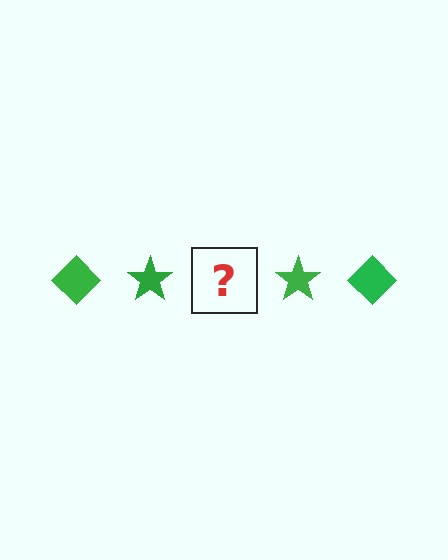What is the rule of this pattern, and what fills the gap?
The rule is that the pattern cycles through diamond, star shapes in green. The gap should be filled with a green diamond.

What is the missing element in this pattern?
The missing element is a green diamond.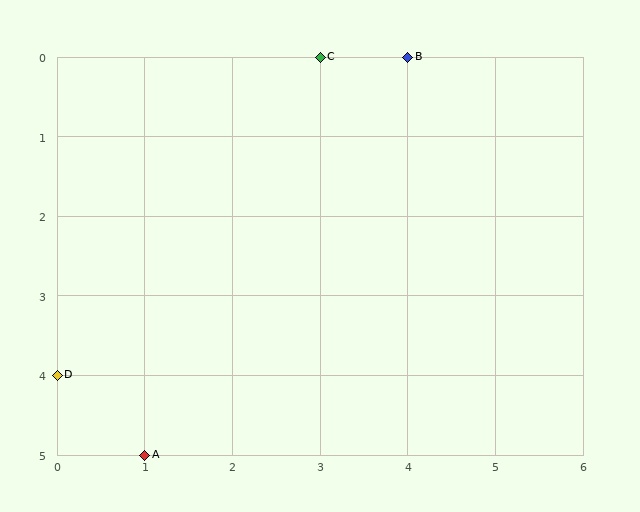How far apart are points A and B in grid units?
Points A and B are 3 columns and 5 rows apart (about 5.8 grid units diagonally).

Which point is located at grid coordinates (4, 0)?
Point B is at (4, 0).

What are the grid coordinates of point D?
Point D is at grid coordinates (0, 4).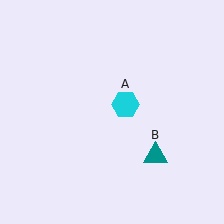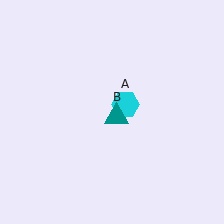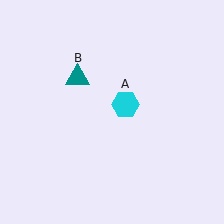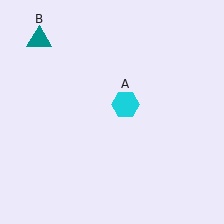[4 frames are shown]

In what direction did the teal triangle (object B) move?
The teal triangle (object B) moved up and to the left.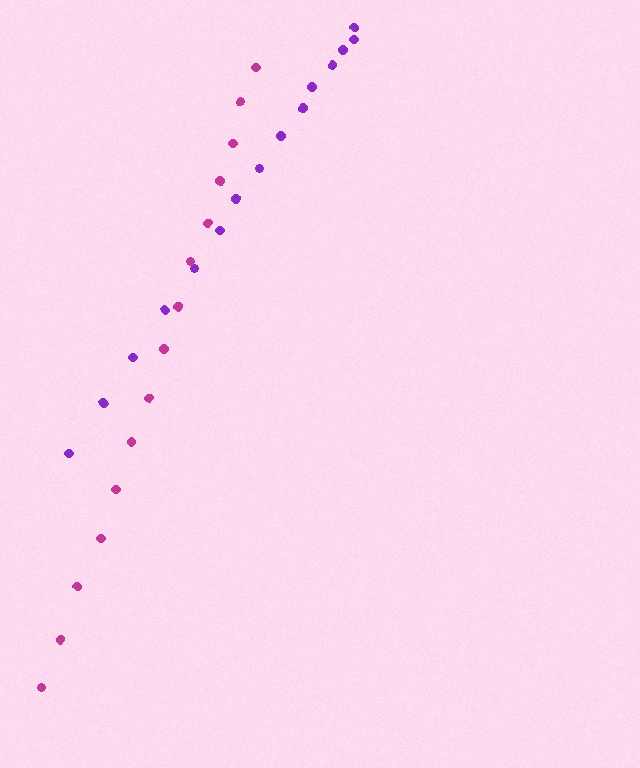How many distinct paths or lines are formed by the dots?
There are 2 distinct paths.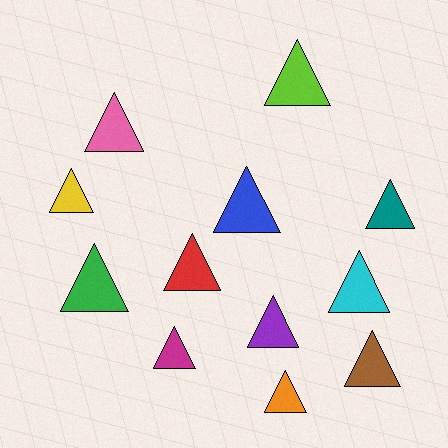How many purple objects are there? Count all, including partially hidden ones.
There is 1 purple object.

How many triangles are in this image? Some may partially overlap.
There are 12 triangles.